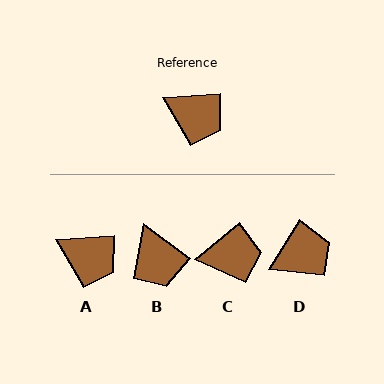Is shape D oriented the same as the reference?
No, it is off by about 54 degrees.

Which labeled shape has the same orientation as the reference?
A.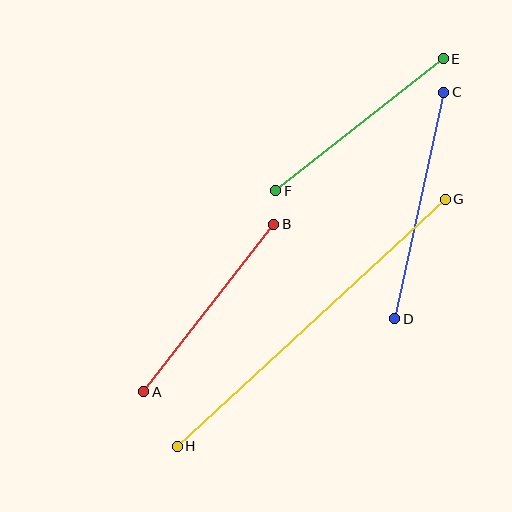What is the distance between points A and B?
The distance is approximately 212 pixels.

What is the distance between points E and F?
The distance is approximately 213 pixels.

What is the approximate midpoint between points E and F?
The midpoint is at approximately (359, 125) pixels.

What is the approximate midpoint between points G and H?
The midpoint is at approximately (311, 323) pixels.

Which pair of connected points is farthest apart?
Points G and H are farthest apart.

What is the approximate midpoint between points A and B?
The midpoint is at approximately (209, 308) pixels.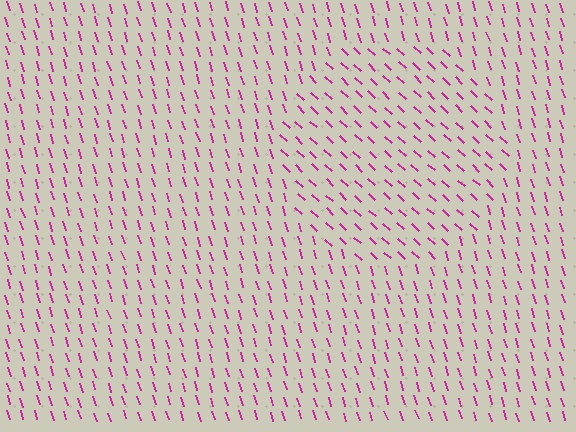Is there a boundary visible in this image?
Yes, there is a texture boundary formed by a change in line orientation.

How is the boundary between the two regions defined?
The boundary is defined purely by a change in line orientation (approximately 30 degrees difference). All lines are the same color and thickness.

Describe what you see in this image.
The image is filled with small magenta line segments. A circle region in the image has lines oriented differently from the surrounding lines, creating a visible texture boundary.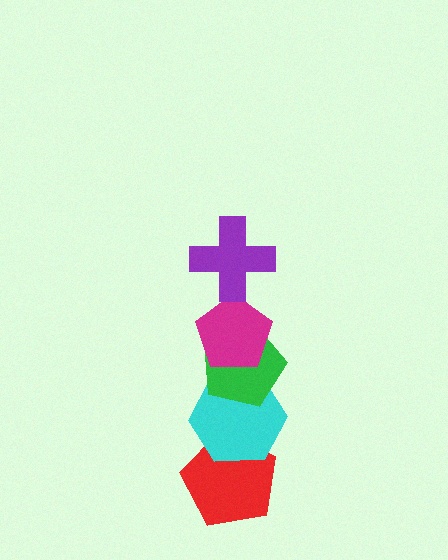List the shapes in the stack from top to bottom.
From top to bottom: the purple cross, the magenta pentagon, the green pentagon, the cyan hexagon, the red pentagon.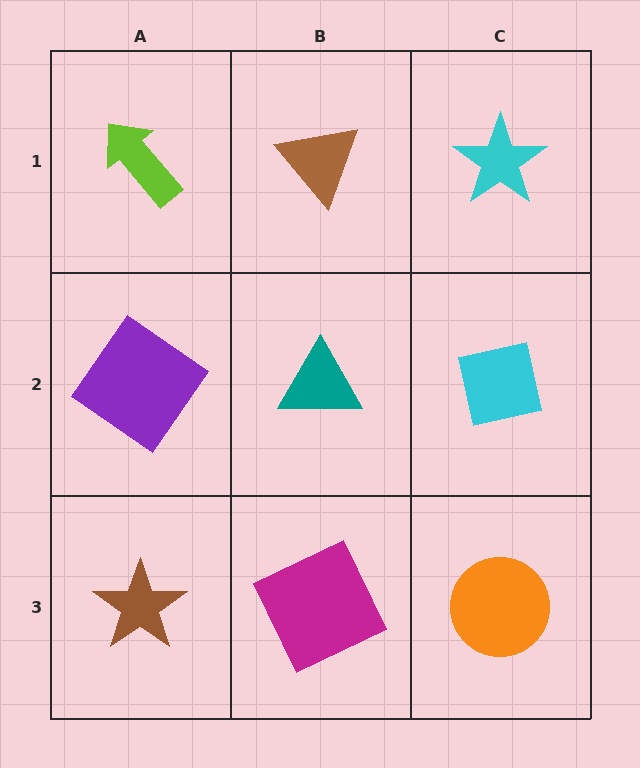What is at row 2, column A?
A purple diamond.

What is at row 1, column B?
A brown triangle.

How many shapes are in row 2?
3 shapes.